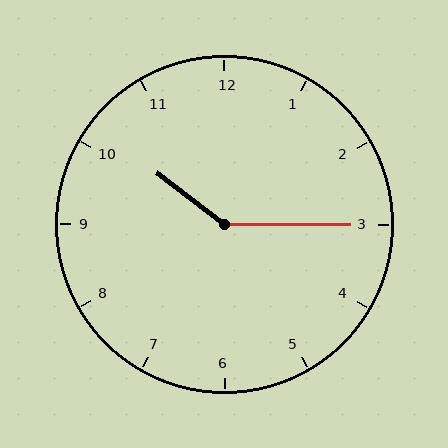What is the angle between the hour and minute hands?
Approximately 142 degrees.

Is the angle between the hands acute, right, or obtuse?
It is obtuse.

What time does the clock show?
10:15.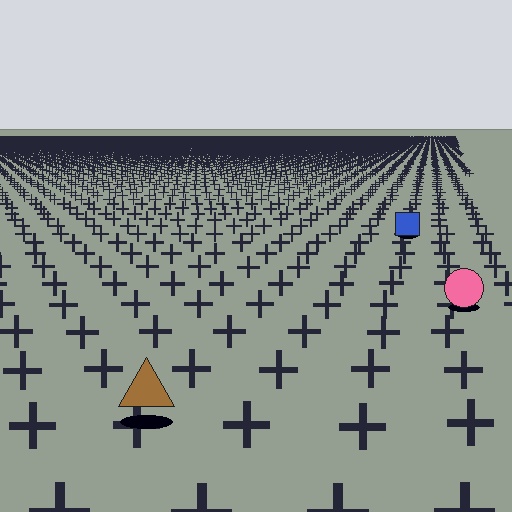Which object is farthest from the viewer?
The blue square is farthest from the viewer. It appears smaller and the ground texture around it is denser.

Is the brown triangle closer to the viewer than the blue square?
Yes. The brown triangle is closer — you can tell from the texture gradient: the ground texture is coarser near it.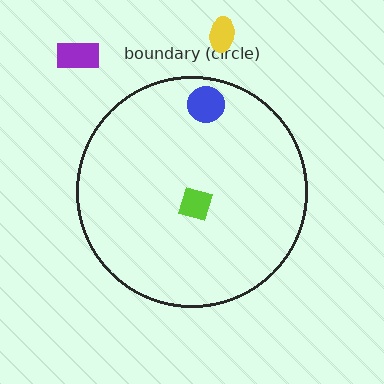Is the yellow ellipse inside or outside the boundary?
Outside.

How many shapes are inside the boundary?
2 inside, 2 outside.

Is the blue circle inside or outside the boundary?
Inside.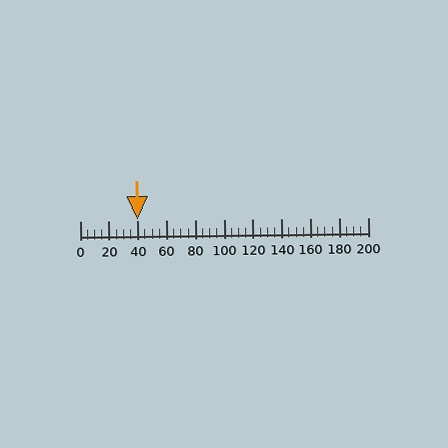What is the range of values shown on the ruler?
The ruler shows values from 0 to 200.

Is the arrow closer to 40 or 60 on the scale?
The arrow is closer to 40.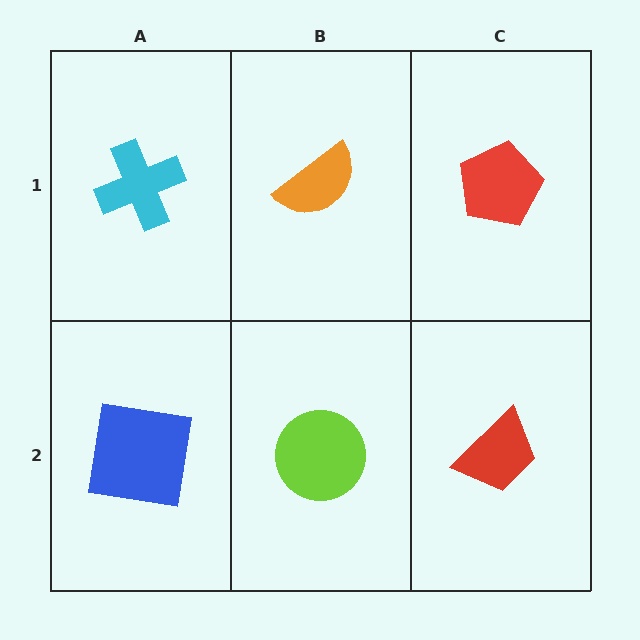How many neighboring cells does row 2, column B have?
3.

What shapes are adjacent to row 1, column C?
A red trapezoid (row 2, column C), an orange semicircle (row 1, column B).